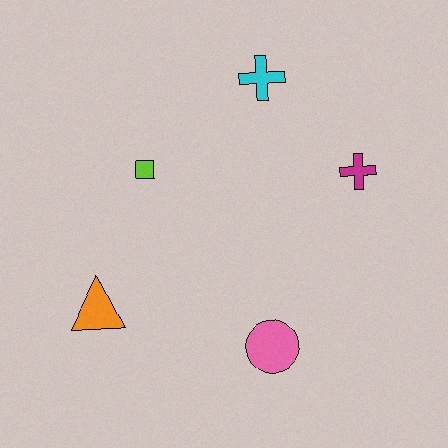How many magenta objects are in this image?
There is 1 magenta object.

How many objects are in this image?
There are 5 objects.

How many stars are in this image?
There are no stars.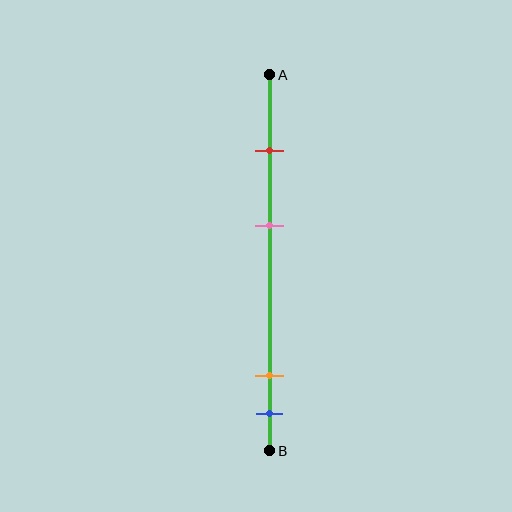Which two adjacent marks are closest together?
The orange and blue marks are the closest adjacent pair.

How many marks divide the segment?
There are 4 marks dividing the segment.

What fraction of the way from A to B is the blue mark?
The blue mark is approximately 90% (0.9) of the way from A to B.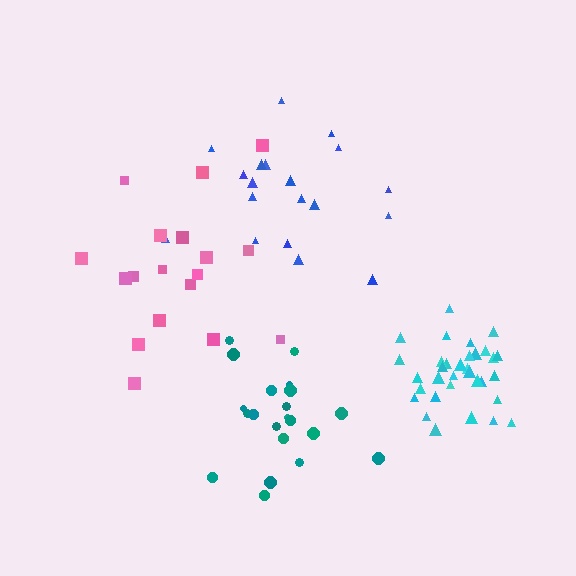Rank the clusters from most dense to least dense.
cyan, teal, blue, pink.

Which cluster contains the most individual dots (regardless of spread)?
Cyan (33).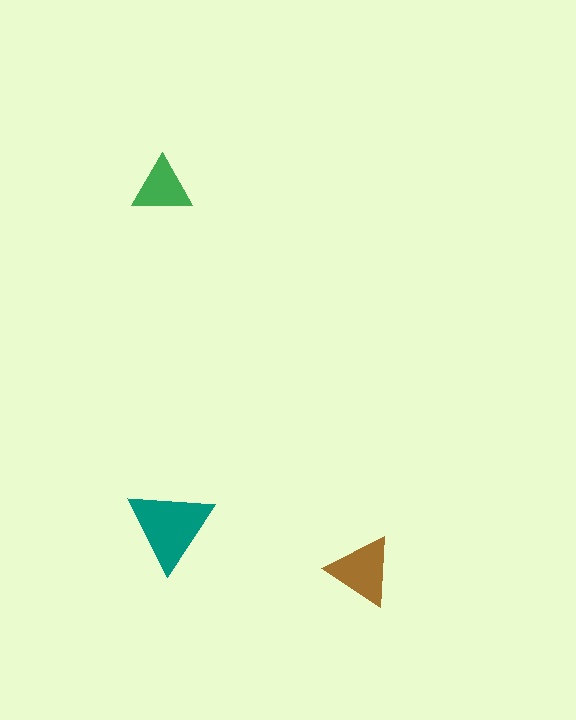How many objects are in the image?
There are 3 objects in the image.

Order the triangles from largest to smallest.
the teal one, the brown one, the green one.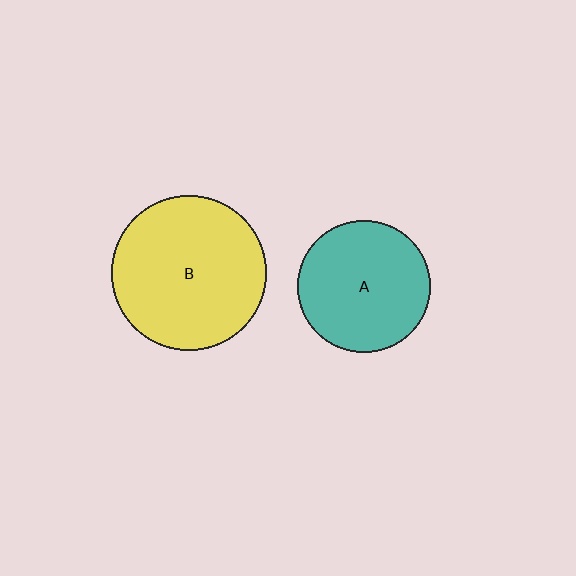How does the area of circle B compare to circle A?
Approximately 1.4 times.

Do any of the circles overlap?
No, none of the circles overlap.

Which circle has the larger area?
Circle B (yellow).